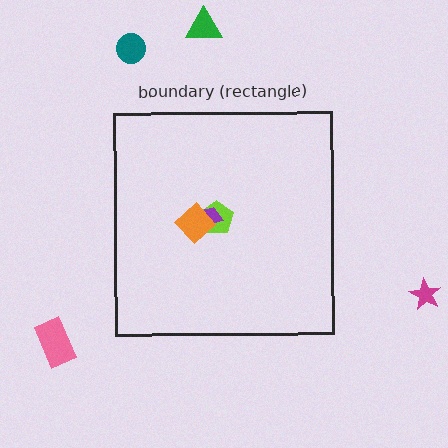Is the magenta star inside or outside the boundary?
Outside.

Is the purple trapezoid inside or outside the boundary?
Inside.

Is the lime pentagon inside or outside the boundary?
Inside.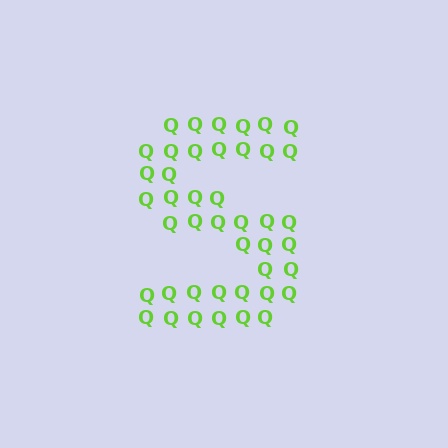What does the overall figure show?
The overall figure shows the letter S.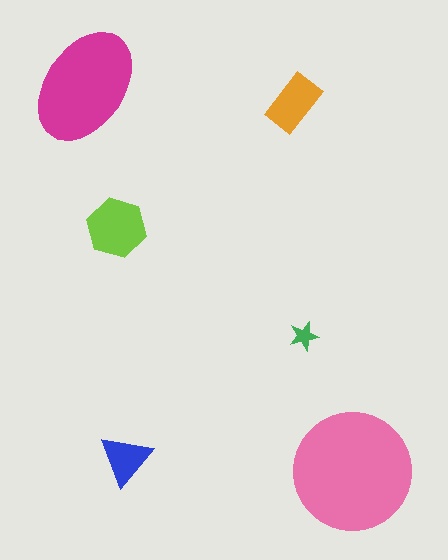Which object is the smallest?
The green star.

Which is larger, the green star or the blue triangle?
The blue triangle.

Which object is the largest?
The pink circle.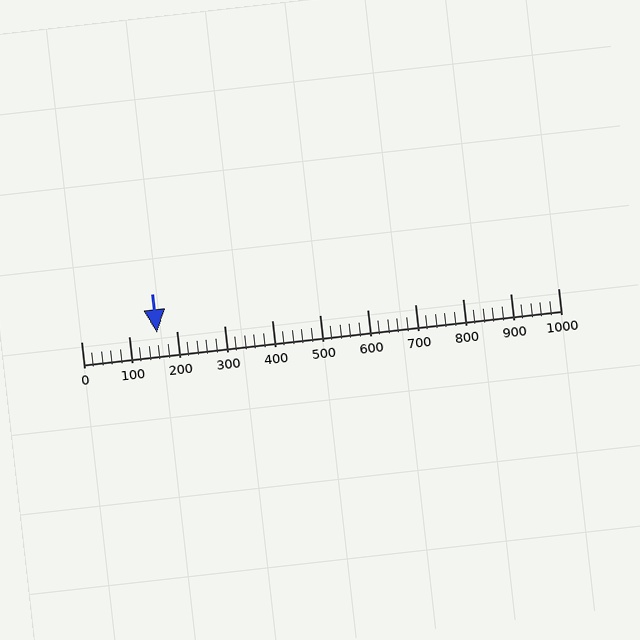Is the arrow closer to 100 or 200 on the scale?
The arrow is closer to 200.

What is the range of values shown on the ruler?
The ruler shows values from 0 to 1000.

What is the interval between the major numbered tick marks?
The major tick marks are spaced 100 units apart.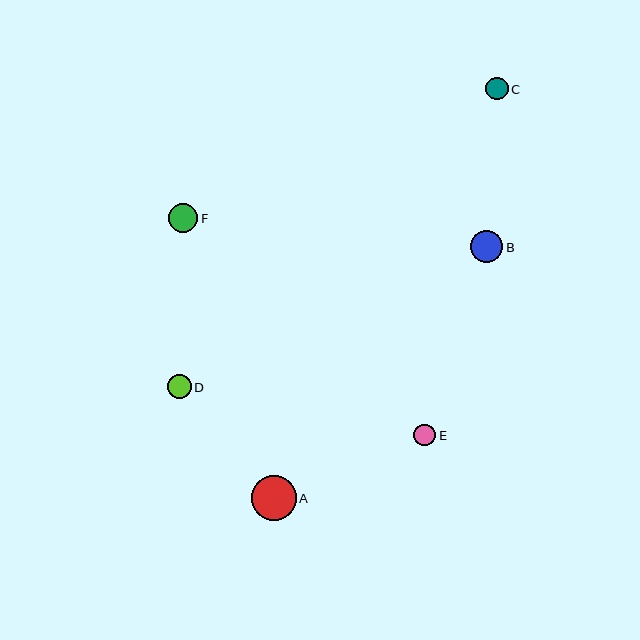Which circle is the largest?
Circle A is the largest with a size of approximately 45 pixels.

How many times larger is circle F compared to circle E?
Circle F is approximately 1.3 times the size of circle E.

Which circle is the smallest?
Circle E is the smallest with a size of approximately 22 pixels.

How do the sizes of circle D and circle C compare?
Circle D and circle C are approximately the same size.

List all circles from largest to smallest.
From largest to smallest: A, B, F, D, C, E.